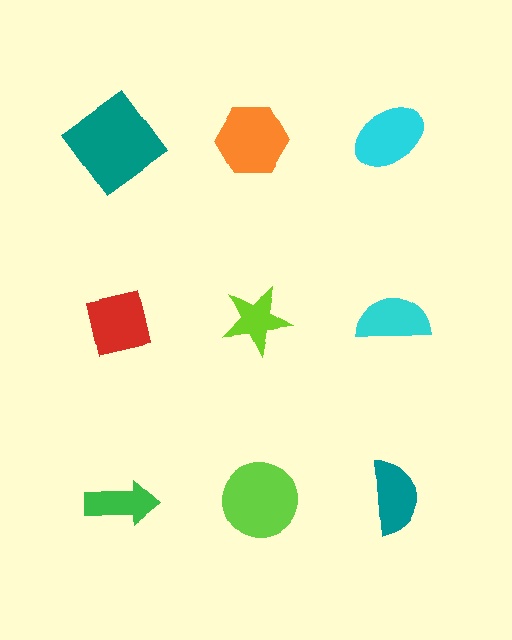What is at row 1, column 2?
An orange hexagon.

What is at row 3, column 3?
A teal semicircle.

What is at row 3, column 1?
A green arrow.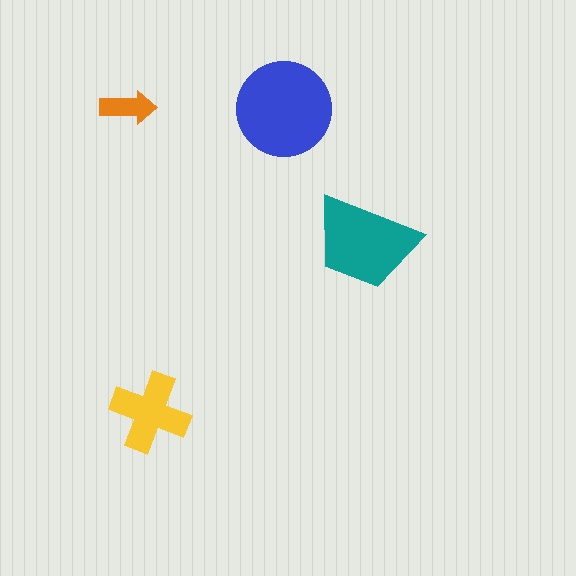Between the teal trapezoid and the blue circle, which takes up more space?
The blue circle.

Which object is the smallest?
The orange arrow.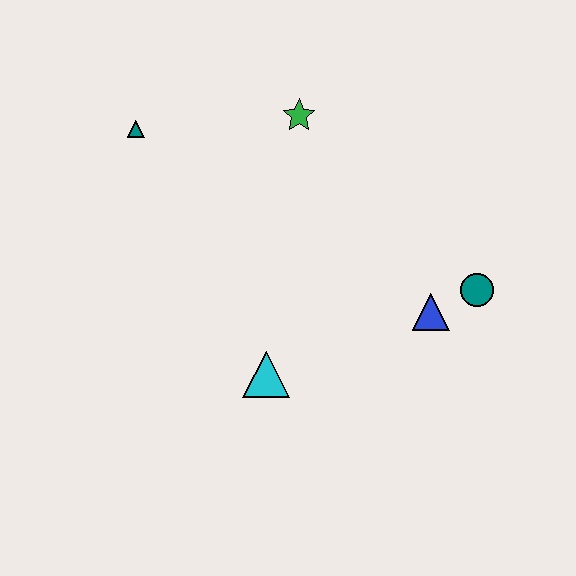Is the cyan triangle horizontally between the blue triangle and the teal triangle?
Yes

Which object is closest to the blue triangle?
The teal circle is closest to the blue triangle.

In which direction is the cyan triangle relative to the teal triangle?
The cyan triangle is below the teal triangle.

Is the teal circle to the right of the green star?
Yes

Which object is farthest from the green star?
The cyan triangle is farthest from the green star.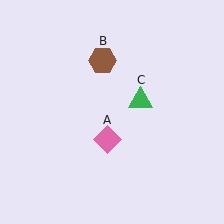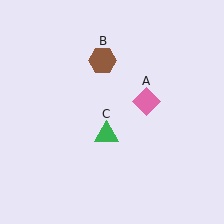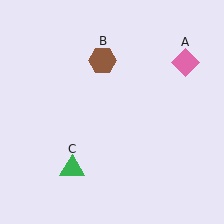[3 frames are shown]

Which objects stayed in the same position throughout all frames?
Brown hexagon (object B) remained stationary.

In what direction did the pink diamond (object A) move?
The pink diamond (object A) moved up and to the right.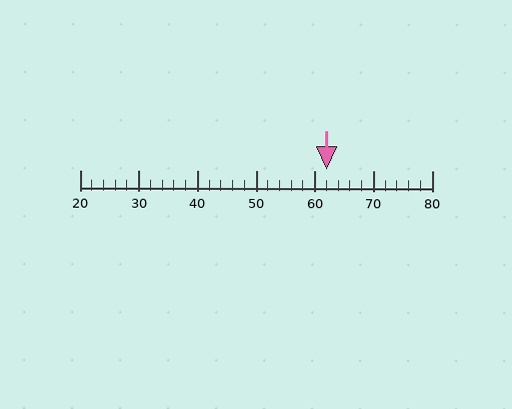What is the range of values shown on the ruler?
The ruler shows values from 20 to 80.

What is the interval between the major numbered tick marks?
The major tick marks are spaced 10 units apart.